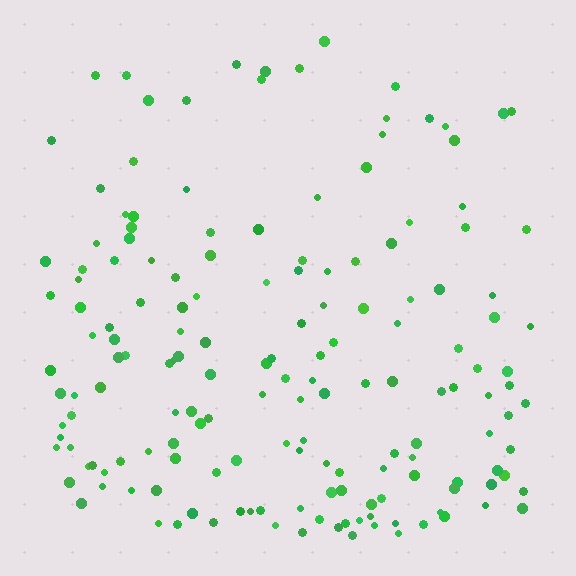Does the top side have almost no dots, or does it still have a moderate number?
Still a moderate number, just noticeably fewer than the bottom.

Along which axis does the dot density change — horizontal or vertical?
Vertical.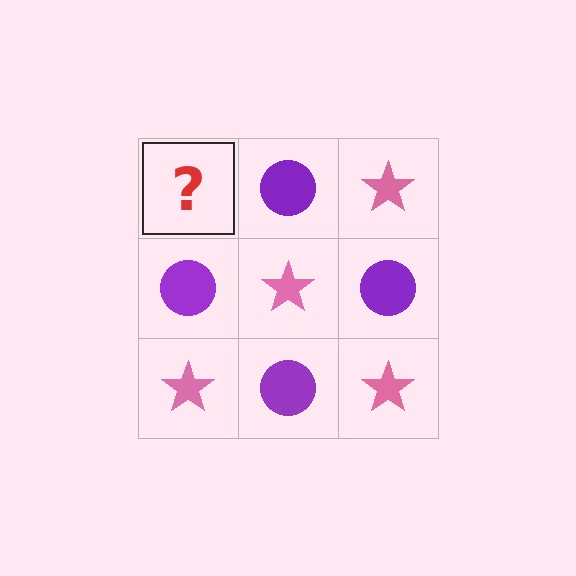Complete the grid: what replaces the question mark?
The question mark should be replaced with a pink star.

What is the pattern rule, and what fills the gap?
The rule is that it alternates pink star and purple circle in a checkerboard pattern. The gap should be filled with a pink star.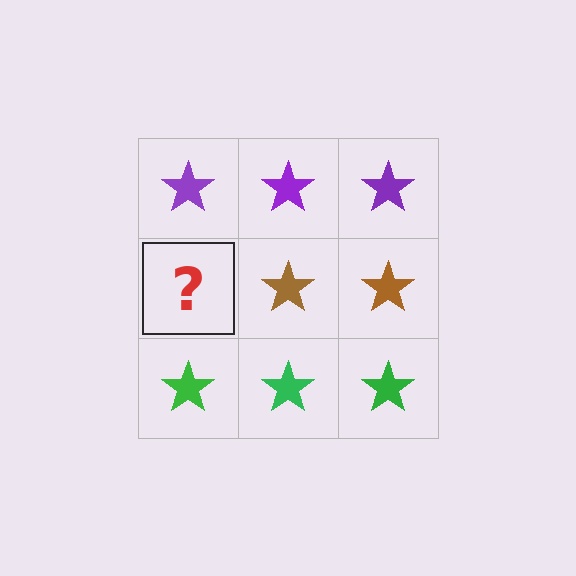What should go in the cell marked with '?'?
The missing cell should contain a brown star.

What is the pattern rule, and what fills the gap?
The rule is that each row has a consistent color. The gap should be filled with a brown star.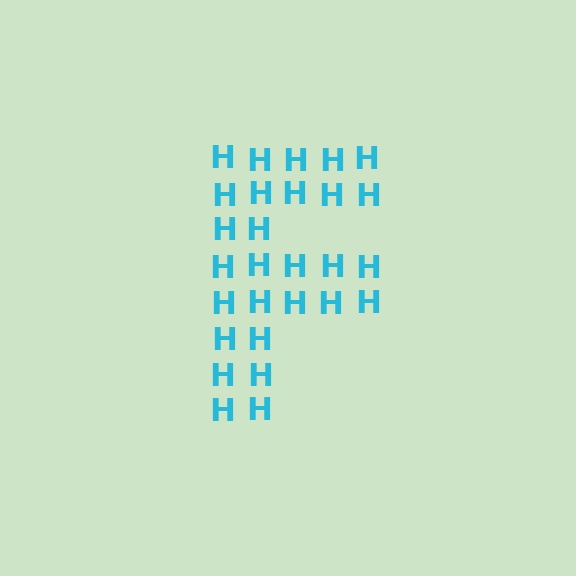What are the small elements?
The small elements are letter H's.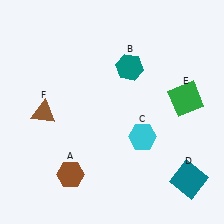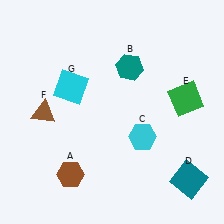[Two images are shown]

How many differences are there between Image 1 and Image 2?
There is 1 difference between the two images.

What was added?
A cyan square (G) was added in Image 2.